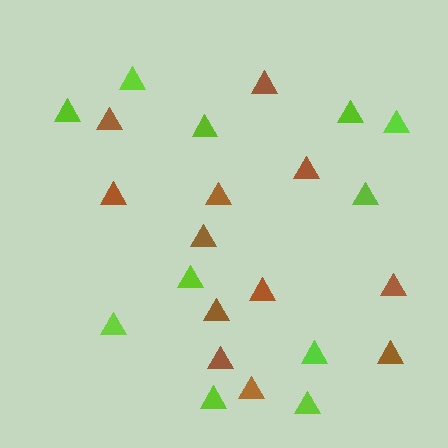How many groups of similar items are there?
There are 2 groups: one group of brown triangles (12) and one group of lime triangles (11).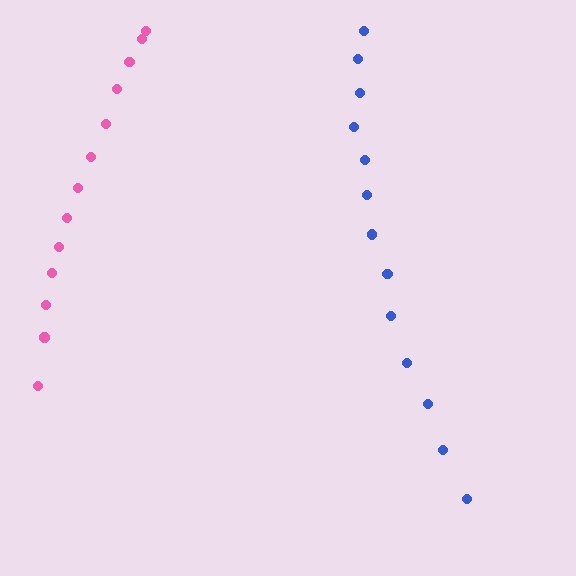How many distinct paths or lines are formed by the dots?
There are 2 distinct paths.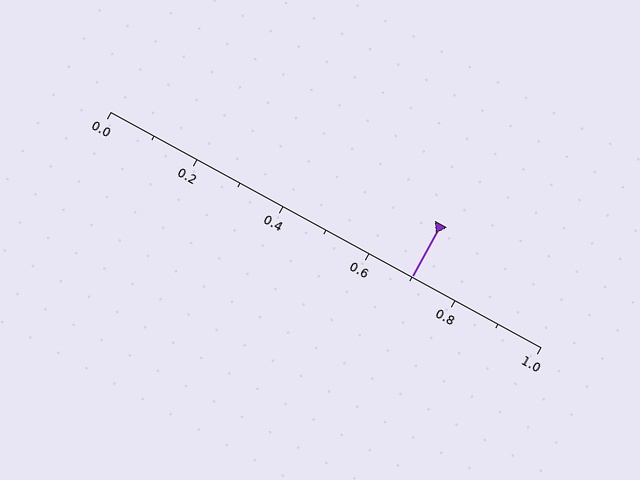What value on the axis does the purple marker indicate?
The marker indicates approximately 0.7.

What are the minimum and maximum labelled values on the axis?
The axis runs from 0.0 to 1.0.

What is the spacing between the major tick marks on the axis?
The major ticks are spaced 0.2 apart.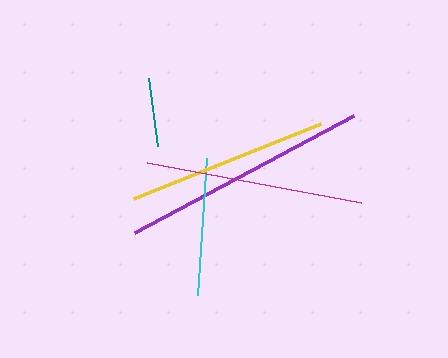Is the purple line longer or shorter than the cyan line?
The purple line is longer than the cyan line.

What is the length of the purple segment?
The purple segment is approximately 249 pixels long.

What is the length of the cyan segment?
The cyan segment is approximately 137 pixels long.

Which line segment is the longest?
The purple line is the longest at approximately 249 pixels.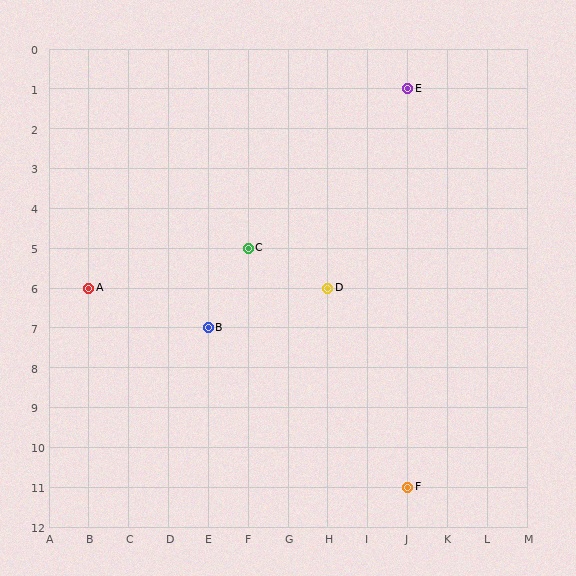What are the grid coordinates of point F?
Point F is at grid coordinates (J, 11).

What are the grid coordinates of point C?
Point C is at grid coordinates (F, 5).